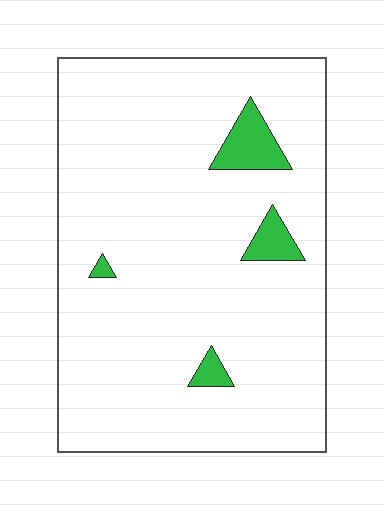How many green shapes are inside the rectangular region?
4.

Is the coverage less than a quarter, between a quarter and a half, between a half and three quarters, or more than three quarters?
Less than a quarter.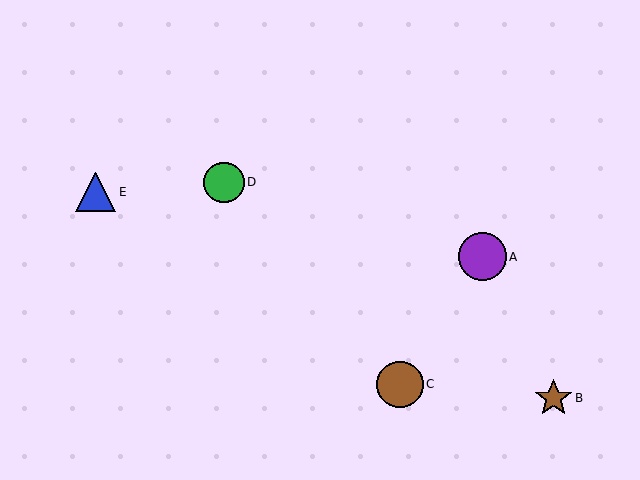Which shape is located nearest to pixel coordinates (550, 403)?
The brown star (labeled B) at (554, 398) is nearest to that location.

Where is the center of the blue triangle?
The center of the blue triangle is at (96, 192).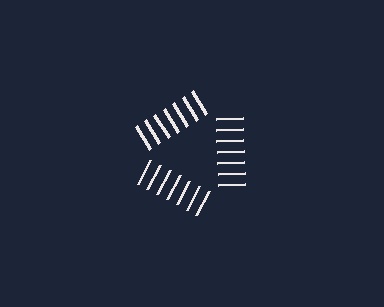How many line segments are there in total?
21 — 7 along each of the 3 edges.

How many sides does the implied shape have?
3 sides — the line-ends trace a triangle.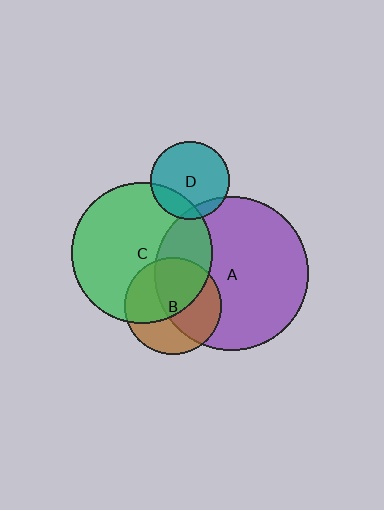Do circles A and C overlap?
Yes.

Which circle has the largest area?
Circle A (purple).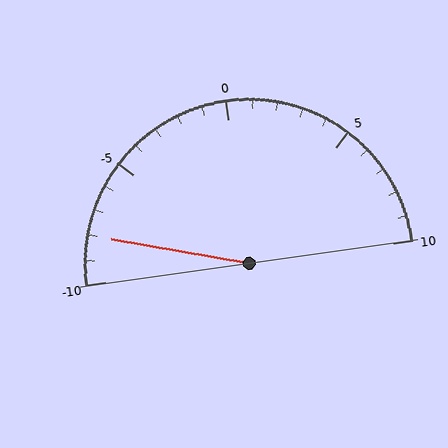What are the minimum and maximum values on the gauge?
The gauge ranges from -10 to 10.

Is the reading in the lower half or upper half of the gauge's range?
The reading is in the lower half of the range (-10 to 10).